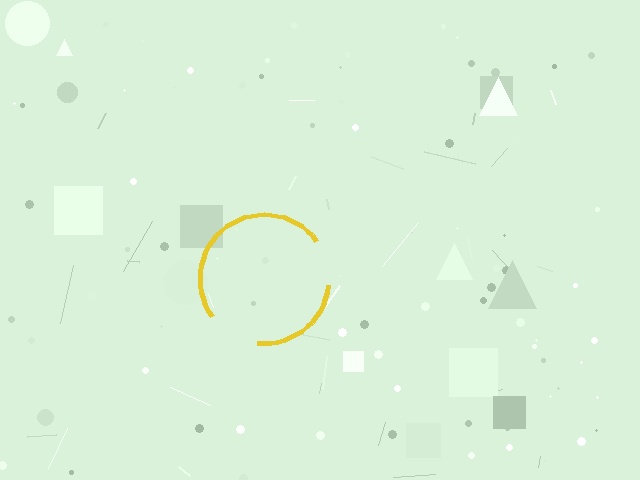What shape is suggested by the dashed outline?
The dashed outline suggests a circle.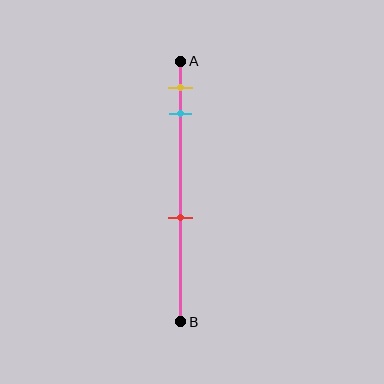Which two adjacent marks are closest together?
The yellow and cyan marks are the closest adjacent pair.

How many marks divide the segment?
There are 3 marks dividing the segment.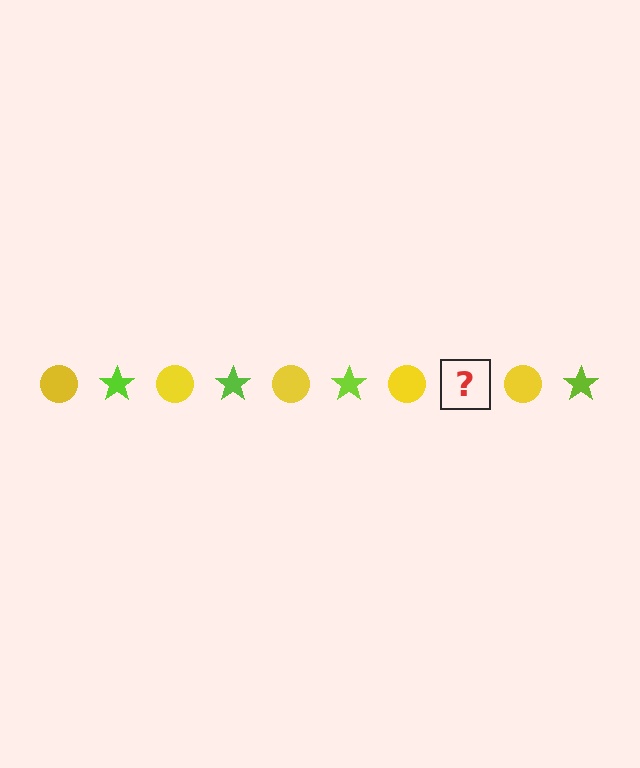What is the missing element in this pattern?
The missing element is a lime star.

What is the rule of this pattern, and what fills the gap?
The rule is that the pattern alternates between yellow circle and lime star. The gap should be filled with a lime star.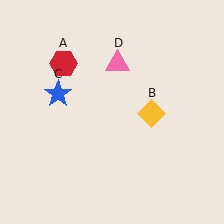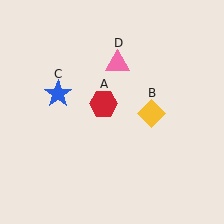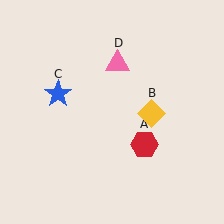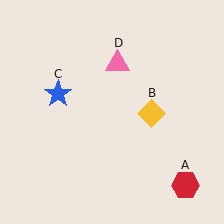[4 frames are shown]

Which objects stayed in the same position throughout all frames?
Yellow diamond (object B) and blue star (object C) and pink triangle (object D) remained stationary.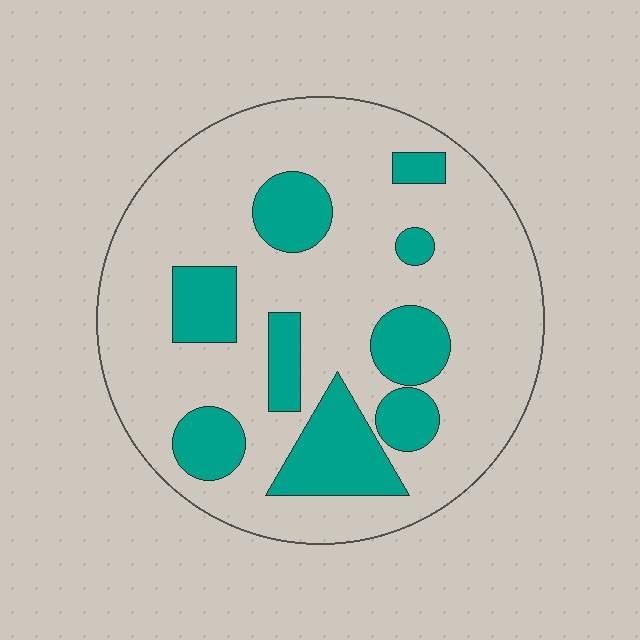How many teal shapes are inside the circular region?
9.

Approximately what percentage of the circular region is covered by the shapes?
Approximately 25%.